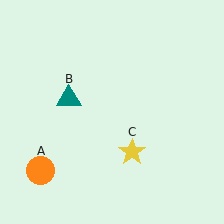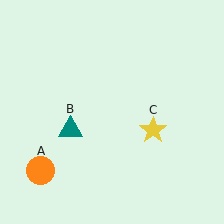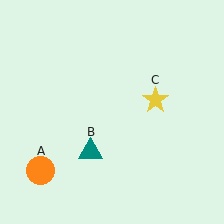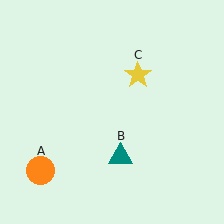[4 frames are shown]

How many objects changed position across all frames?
2 objects changed position: teal triangle (object B), yellow star (object C).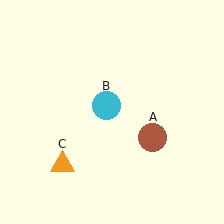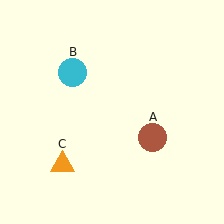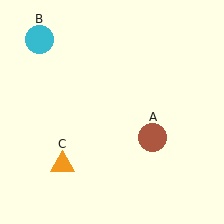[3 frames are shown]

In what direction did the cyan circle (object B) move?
The cyan circle (object B) moved up and to the left.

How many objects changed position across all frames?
1 object changed position: cyan circle (object B).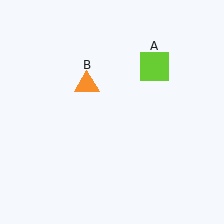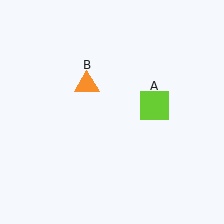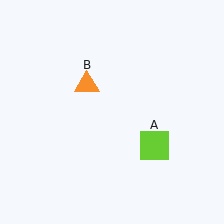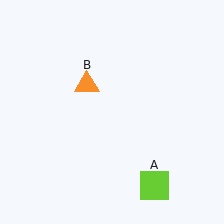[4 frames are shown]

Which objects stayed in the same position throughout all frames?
Orange triangle (object B) remained stationary.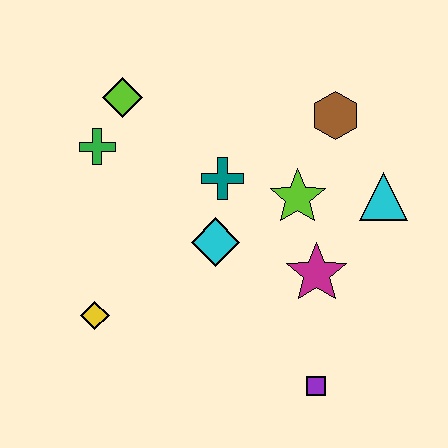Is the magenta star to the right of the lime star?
Yes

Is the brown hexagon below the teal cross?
No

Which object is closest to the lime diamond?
The green cross is closest to the lime diamond.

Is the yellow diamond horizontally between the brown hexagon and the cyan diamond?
No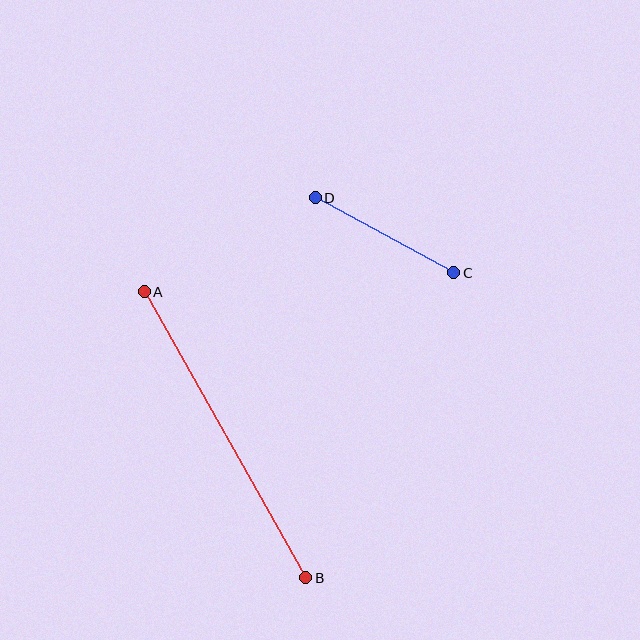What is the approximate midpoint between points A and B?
The midpoint is at approximately (225, 435) pixels.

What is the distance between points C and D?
The distance is approximately 158 pixels.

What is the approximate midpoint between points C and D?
The midpoint is at approximately (385, 235) pixels.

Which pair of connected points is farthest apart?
Points A and B are farthest apart.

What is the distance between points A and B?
The distance is approximately 328 pixels.